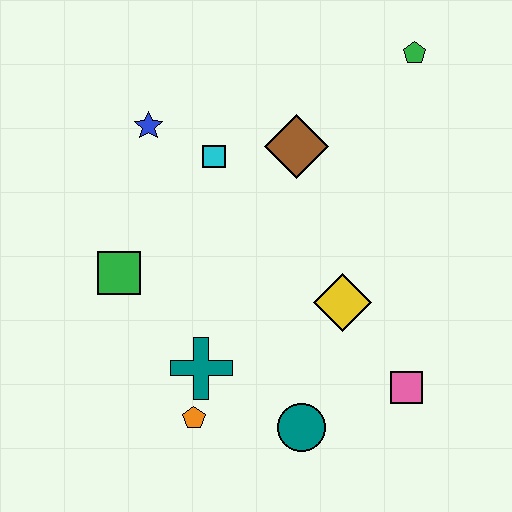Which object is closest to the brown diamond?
The cyan square is closest to the brown diamond.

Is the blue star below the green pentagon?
Yes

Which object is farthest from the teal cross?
The green pentagon is farthest from the teal cross.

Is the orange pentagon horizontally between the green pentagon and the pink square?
No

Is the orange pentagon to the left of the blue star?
No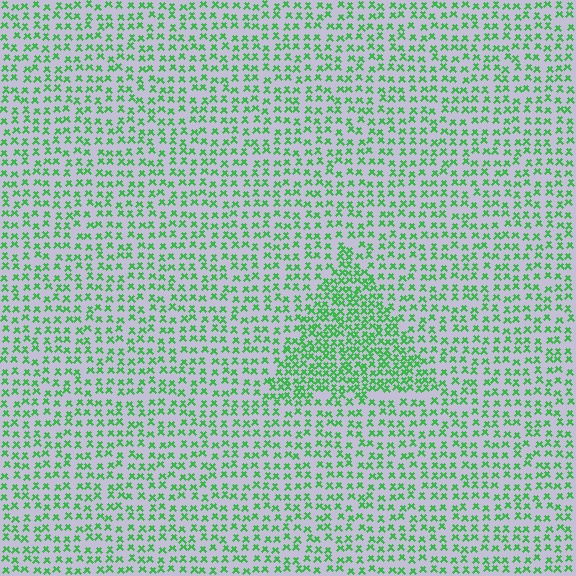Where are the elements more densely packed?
The elements are more densely packed inside the triangle boundary.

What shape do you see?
I see a triangle.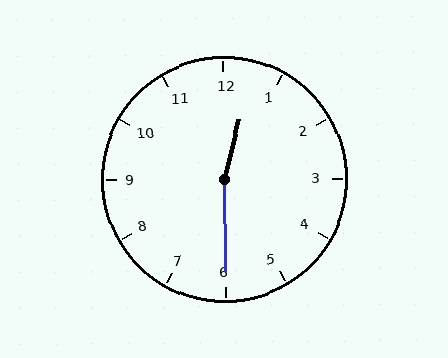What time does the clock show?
12:30.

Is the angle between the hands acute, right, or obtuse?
It is obtuse.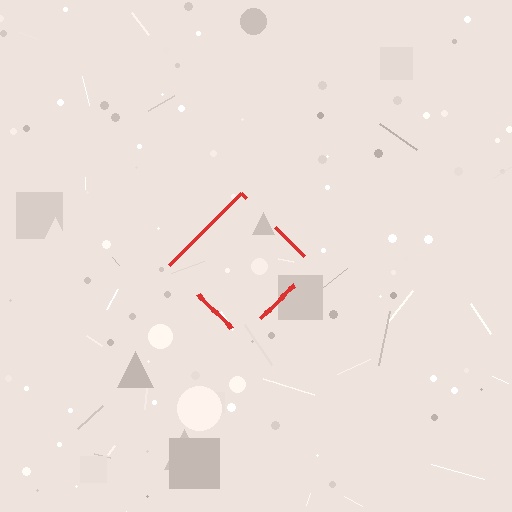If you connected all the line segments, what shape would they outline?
They would outline a diamond.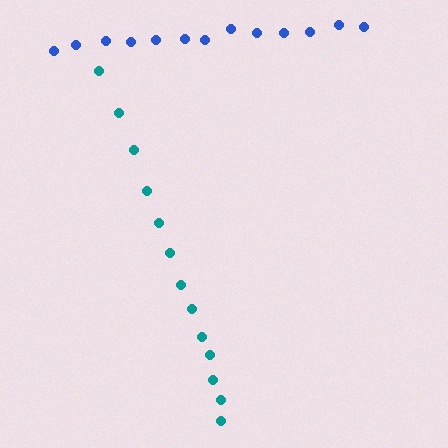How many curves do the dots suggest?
There are 2 distinct paths.